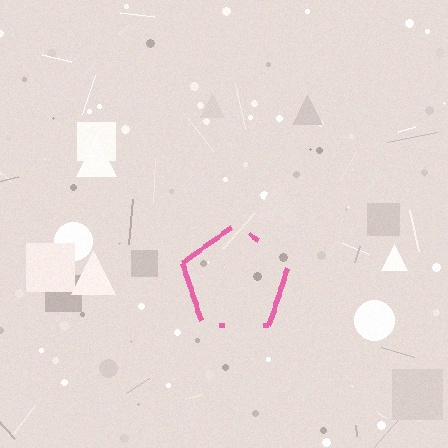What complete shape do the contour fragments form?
The contour fragments form a pentagon.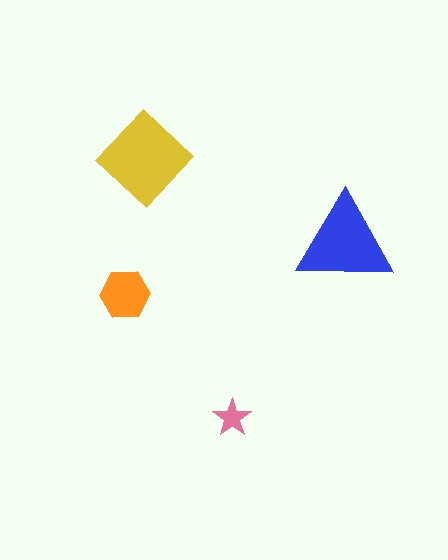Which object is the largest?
The yellow diamond.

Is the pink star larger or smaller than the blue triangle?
Smaller.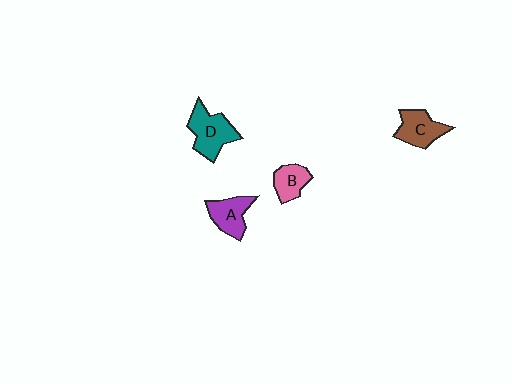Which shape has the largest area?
Shape D (teal).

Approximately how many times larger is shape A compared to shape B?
Approximately 1.2 times.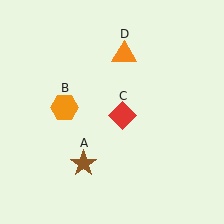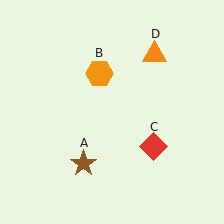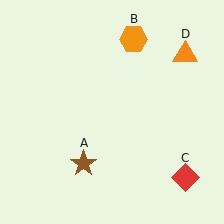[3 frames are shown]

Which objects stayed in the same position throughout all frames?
Brown star (object A) remained stationary.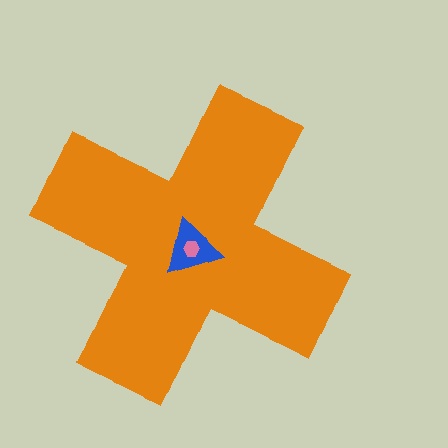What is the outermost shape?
The orange cross.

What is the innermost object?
The pink hexagon.